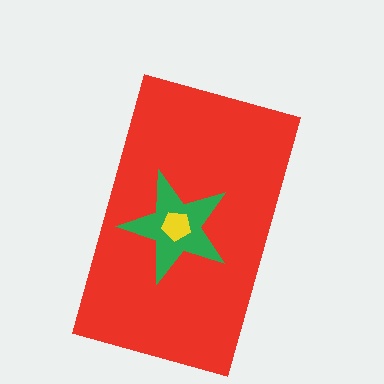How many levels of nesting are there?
3.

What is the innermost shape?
The yellow pentagon.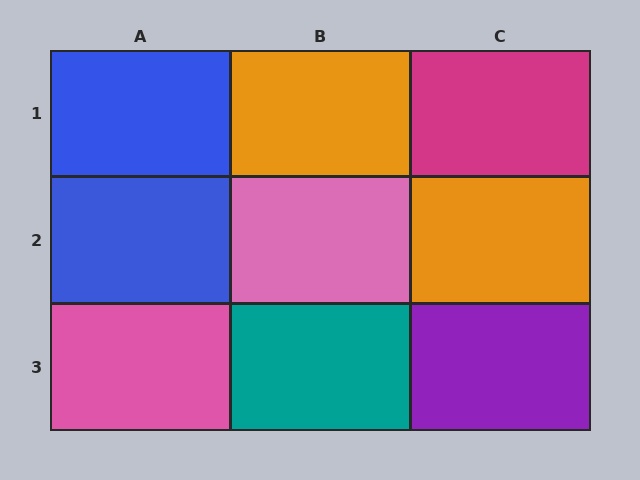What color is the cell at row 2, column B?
Pink.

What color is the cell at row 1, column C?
Magenta.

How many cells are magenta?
1 cell is magenta.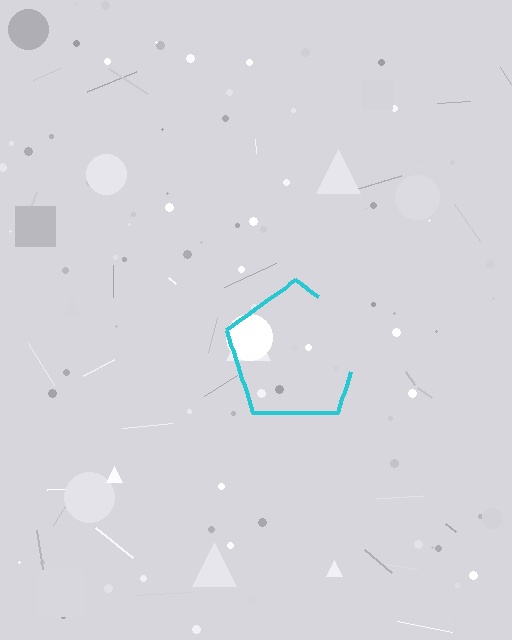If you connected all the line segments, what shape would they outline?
They would outline a pentagon.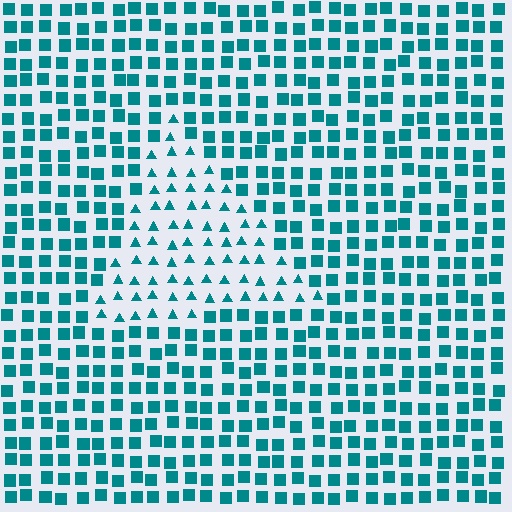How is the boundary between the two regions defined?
The boundary is defined by a change in element shape: triangles inside vs. squares outside. All elements share the same color and spacing.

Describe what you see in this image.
The image is filled with small teal elements arranged in a uniform grid. A triangle-shaped region contains triangles, while the surrounding area contains squares. The boundary is defined purely by the change in element shape.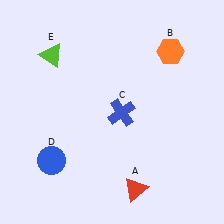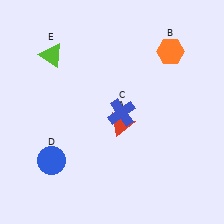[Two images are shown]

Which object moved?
The red triangle (A) moved up.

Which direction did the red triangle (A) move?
The red triangle (A) moved up.